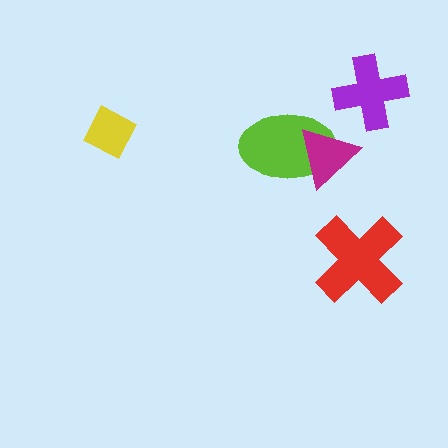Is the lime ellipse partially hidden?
Yes, it is partially covered by another shape.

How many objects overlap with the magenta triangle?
1 object overlaps with the magenta triangle.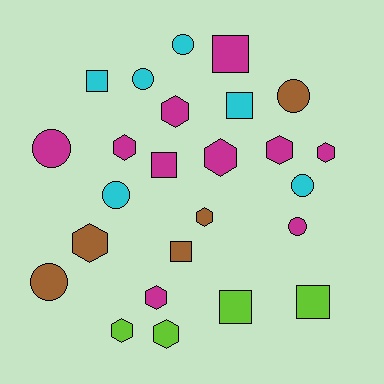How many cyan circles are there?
There are 4 cyan circles.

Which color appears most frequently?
Magenta, with 10 objects.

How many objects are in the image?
There are 25 objects.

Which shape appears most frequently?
Hexagon, with 10 objects.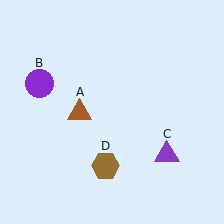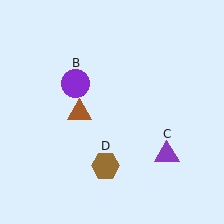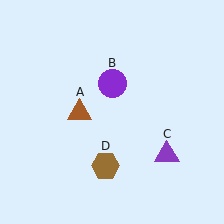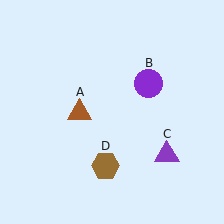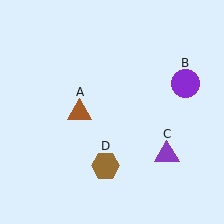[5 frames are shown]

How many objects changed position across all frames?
1 object changed position: purple circle (object B).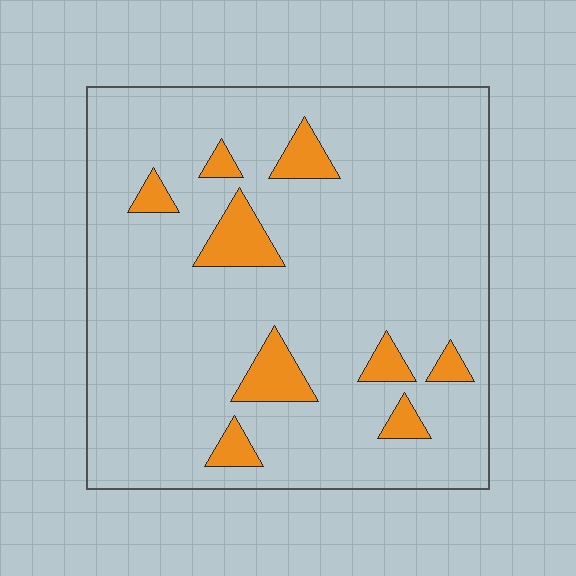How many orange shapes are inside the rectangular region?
9.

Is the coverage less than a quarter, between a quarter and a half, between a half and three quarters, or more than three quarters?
Less than a quarter.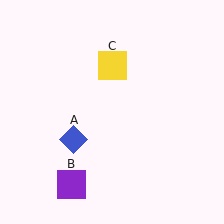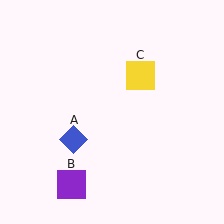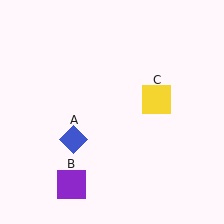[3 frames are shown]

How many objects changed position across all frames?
1 object changed position: yellow square (object C).